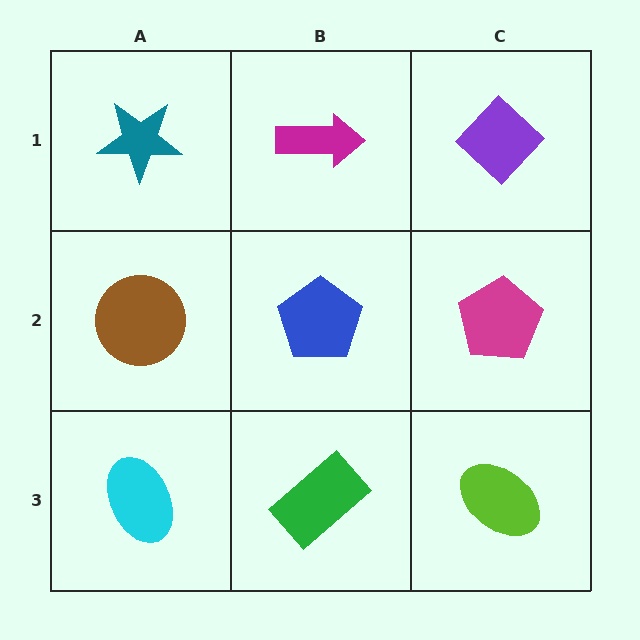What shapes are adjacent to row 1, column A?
A brown circle (row 2, column A), a magenta arrow (row 1, column B).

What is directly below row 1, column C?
A magenta pentagon.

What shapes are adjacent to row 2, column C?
A purple diamond (row 1, column C), a lime ellipse (row 3, column C), a blue pentagon (row 2, column B).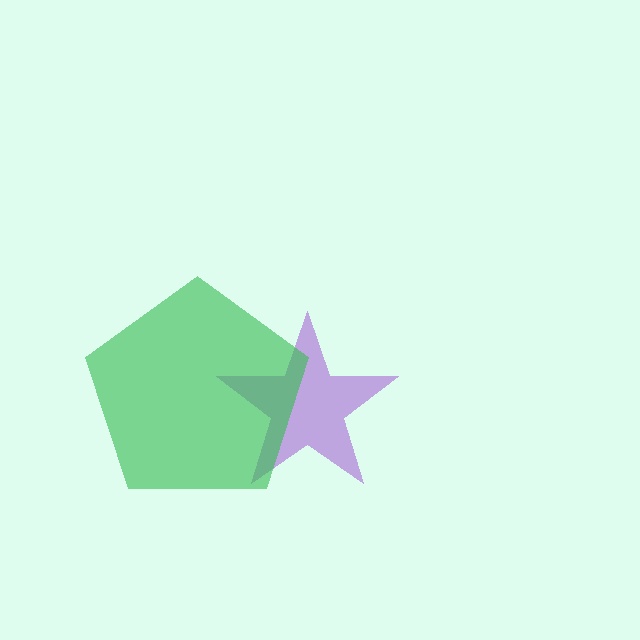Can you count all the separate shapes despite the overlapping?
Yes, there are 2 separate shapes.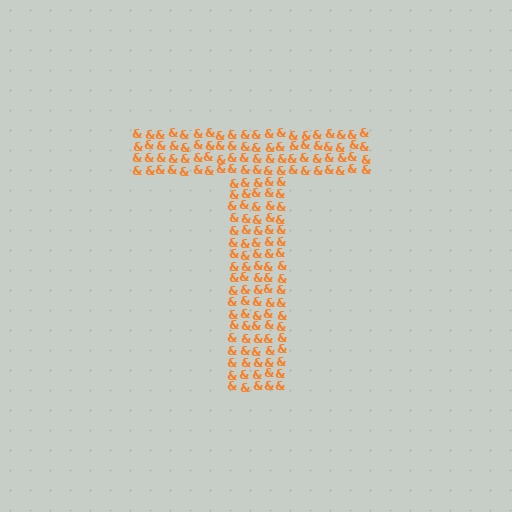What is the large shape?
The large shape is the letter T.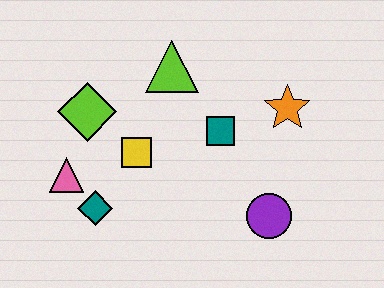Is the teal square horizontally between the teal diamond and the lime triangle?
No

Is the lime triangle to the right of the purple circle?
No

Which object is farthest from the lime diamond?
The purple circle is farthest from the lime diamond.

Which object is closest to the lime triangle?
The teal square is closest to the lime triangle.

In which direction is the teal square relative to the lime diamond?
The teal square is to the right of the lime diamond.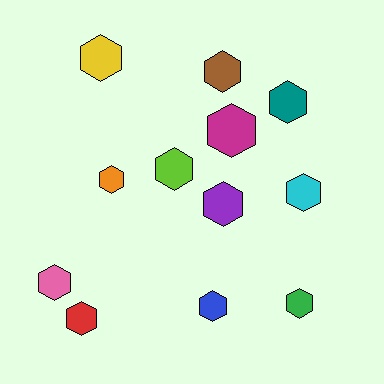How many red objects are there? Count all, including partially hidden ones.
There is 1 red object.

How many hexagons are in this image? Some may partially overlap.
There are 12 hexagons.